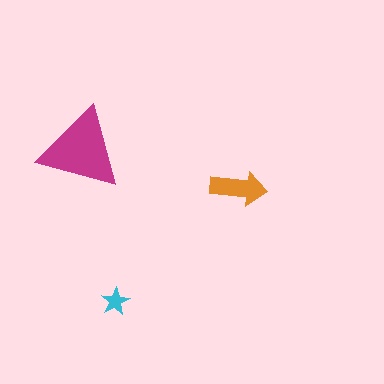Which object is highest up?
The magenta triangle is topmost.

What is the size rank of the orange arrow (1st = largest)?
2nd.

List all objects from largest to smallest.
The magenta triangle, the orange arrow, the cyan star.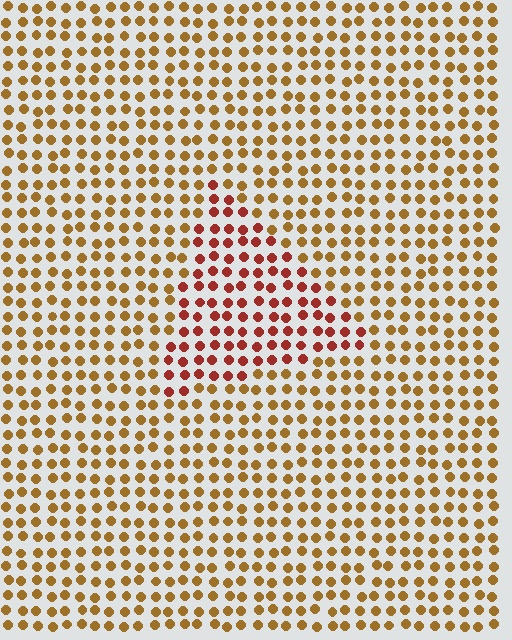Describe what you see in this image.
The image is filled with small brown elements in a uniform arrangement. A triangle-shaped region is visible where the elements are tinted to a slightly different hue, forming a subtle color boundary.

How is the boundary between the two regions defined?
The boundary is defined purely by a slight shift in hue (about 35 degrees). Spacing, size, and orientation are identical on both sides.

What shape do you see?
I see a triangle.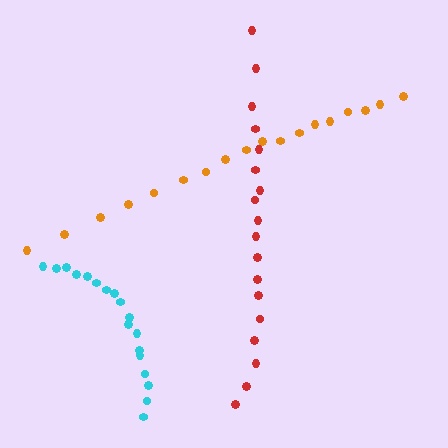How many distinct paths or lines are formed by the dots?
There are 3 distinct paths.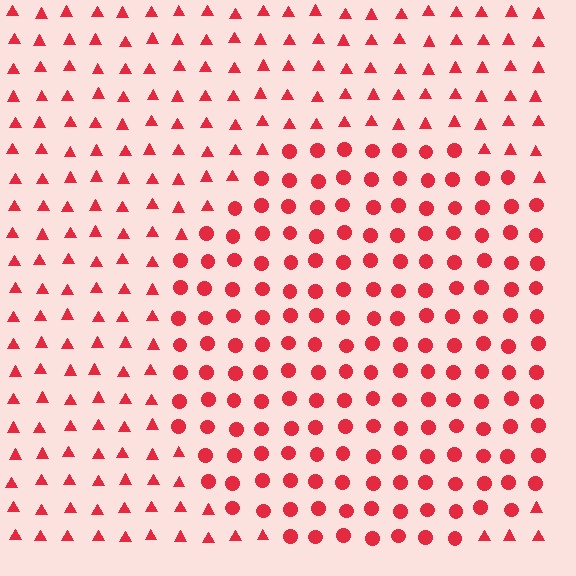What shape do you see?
I see a circle.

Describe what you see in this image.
The image is filled with small red elements arranged in a uniform grid. A circle-shaped region contains circles, while the surrounding area contains triangles. The boundary is defined purely by the change in element shape.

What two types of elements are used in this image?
The image uses circles inside the circle region and triangles outside it.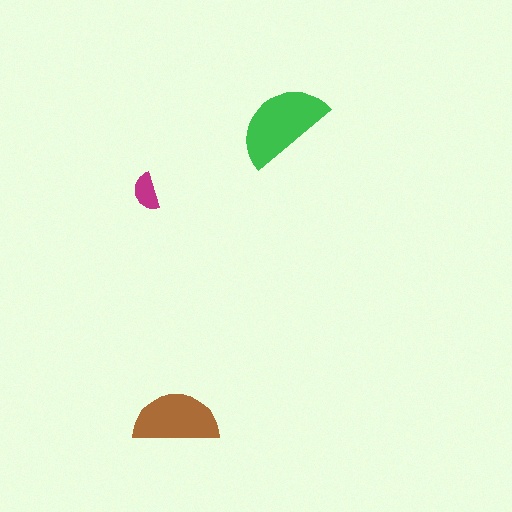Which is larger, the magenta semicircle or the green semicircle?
The green one.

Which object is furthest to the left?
The magenta semicircle is leftmost.